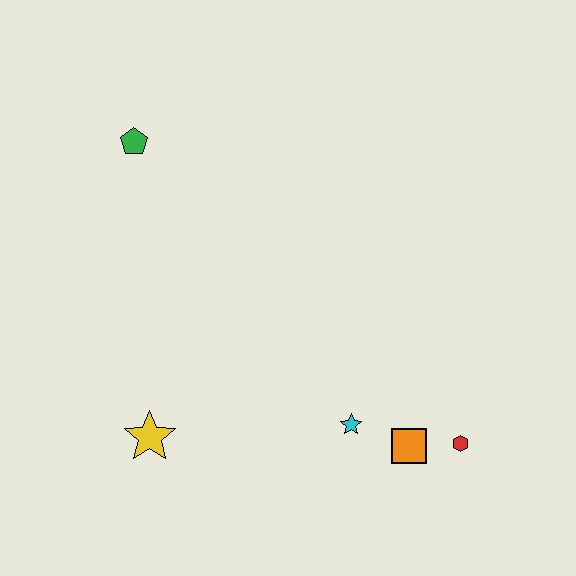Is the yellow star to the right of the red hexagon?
No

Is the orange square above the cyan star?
No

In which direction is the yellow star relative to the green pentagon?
The yellow star is below the green pentagon.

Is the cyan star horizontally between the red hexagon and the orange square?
No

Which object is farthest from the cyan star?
The green pentagon is farthest from the cyan star.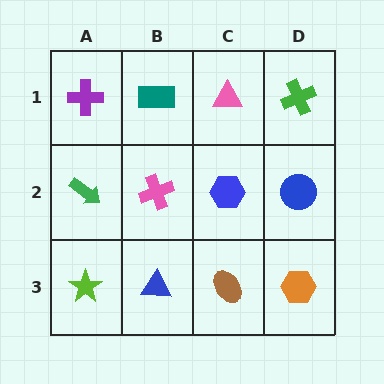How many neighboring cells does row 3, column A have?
2.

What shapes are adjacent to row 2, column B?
A teal rectangle (row 1, column B), a blue triangle (row 3, column B), a green arrow (row 2, column A), a blue hexagon (row 2, column C).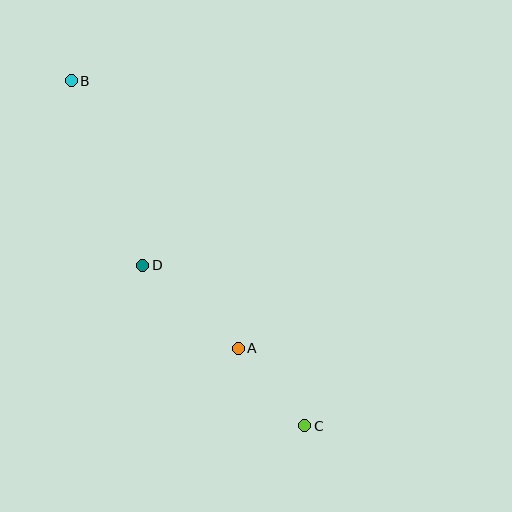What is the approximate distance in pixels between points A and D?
The distance between A and D is approximately 126 pixels.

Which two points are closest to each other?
Points A and C are closest to each other.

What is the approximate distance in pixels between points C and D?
The distance between C and D is approximately 228 pixels.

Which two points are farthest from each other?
Points B and C are farthest from each other.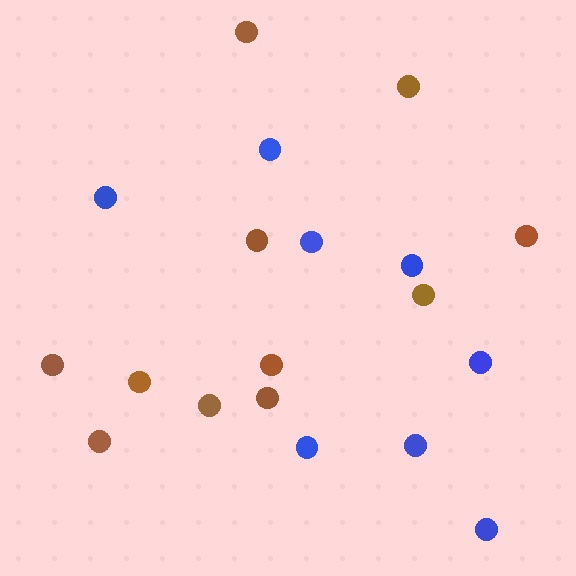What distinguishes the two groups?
There are 2 groups: one group of brown circles (11) and one group of blue circles (8).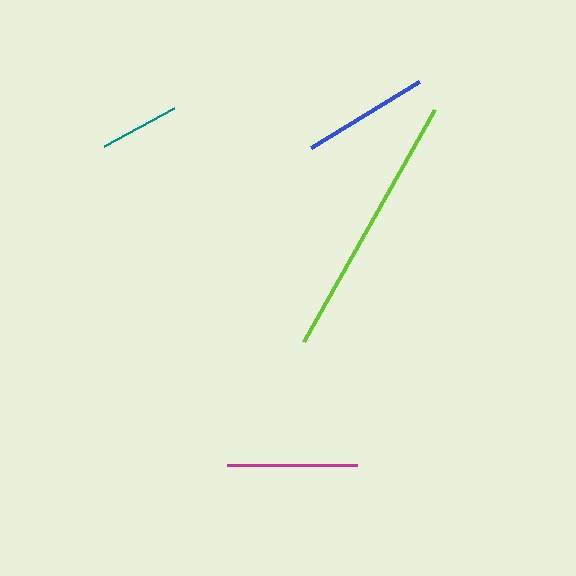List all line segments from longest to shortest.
From longest to shortest: lime, magenta, blue, teal.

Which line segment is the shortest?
The teal line is the shortest at approximately 80 pixels.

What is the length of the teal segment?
The teal segment is approximately 80 pixels long.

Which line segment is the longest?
The lime line is the longest at approximately 266 pixels.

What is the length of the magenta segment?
The magenta segment is approximately 130 pixels long.